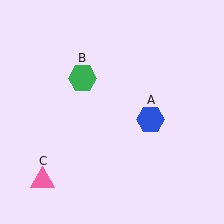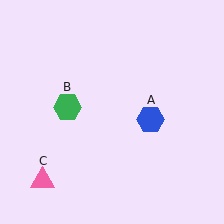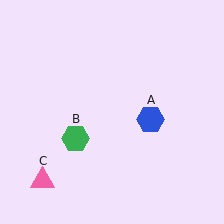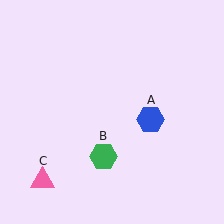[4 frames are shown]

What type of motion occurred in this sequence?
The green hexagon (object B) rotated counterclockwise around the center of the scene.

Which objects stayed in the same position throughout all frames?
Blue hexagon (object A) and pink triangle (object C) remained stationary.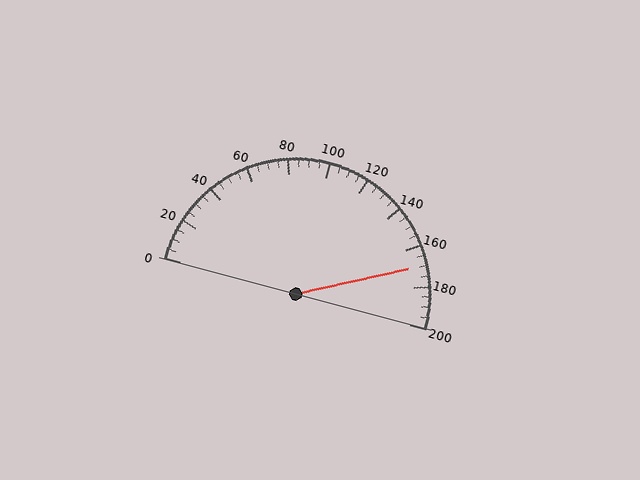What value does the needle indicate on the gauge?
The needle indicates approximately 170.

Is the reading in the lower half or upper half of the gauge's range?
The reading is in the upper half of the range (0 to 200).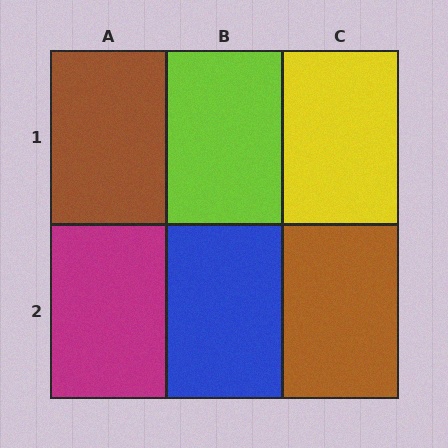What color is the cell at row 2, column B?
Blue.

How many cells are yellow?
1 cell is yellow.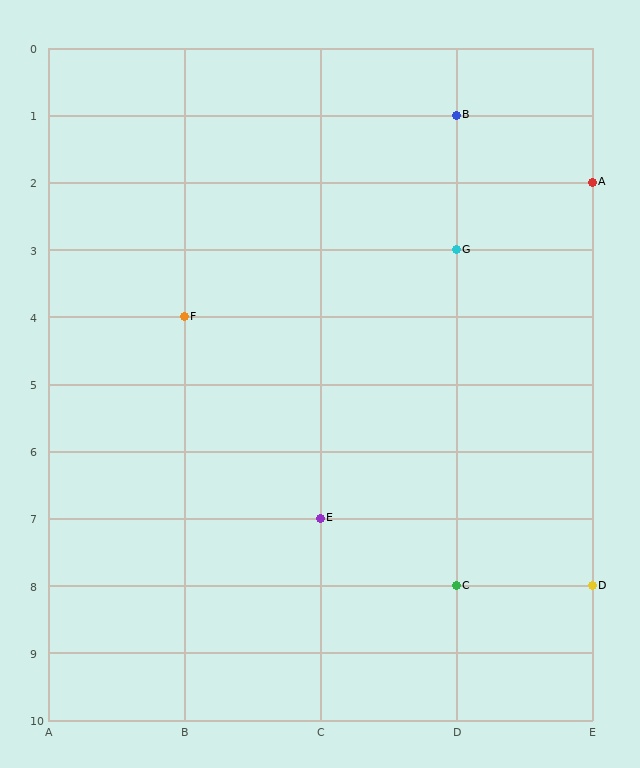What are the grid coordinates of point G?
Point G is at grid coordinates (D, 3).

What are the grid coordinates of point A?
Point A is at grid coordinates (E, 2).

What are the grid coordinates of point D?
Point D is at grid coordinates (E, 8).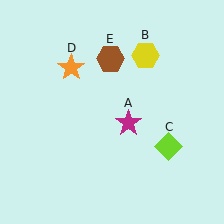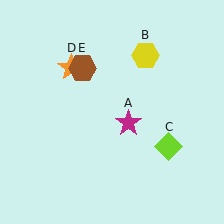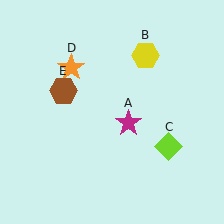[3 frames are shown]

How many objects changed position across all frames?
1 object changed position: brown hexagon (object E).